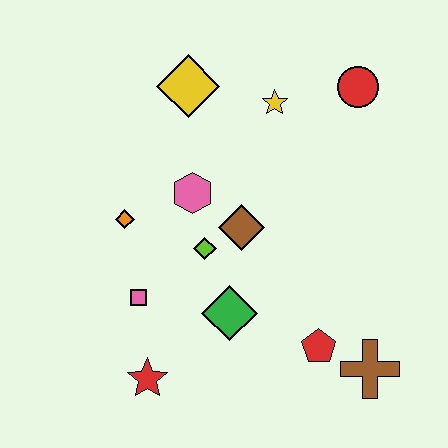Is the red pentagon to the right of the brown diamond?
Yes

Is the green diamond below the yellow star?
Yes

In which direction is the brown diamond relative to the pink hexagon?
The brown diamond is to the right of the pink hexagon.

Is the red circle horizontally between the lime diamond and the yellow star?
No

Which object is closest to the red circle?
The yellow star is closest to the red circle.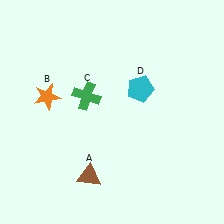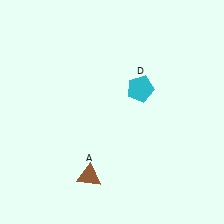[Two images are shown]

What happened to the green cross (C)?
The green cross (C) was removed in Image 2. It was in the top-left area of Image 1.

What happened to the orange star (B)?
The orange star (B) was removed in Image 2. It was in the top-left area of Image 1.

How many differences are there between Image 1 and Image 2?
There are 2 differences between the two images.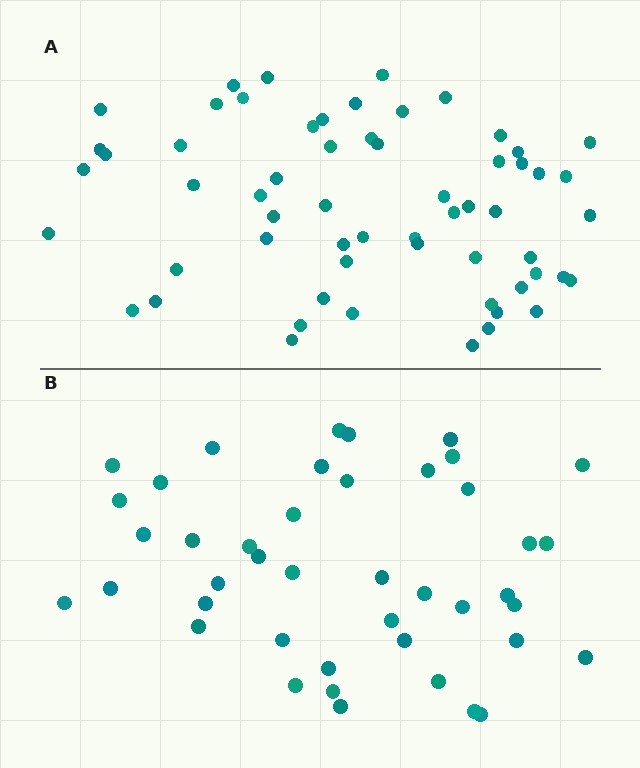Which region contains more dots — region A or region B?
Region A (the top region) has more dots.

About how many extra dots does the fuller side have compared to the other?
Region A has approximately 15 more dots than region B.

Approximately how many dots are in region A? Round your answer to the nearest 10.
About 60 dots.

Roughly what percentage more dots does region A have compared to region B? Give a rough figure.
About 40% more.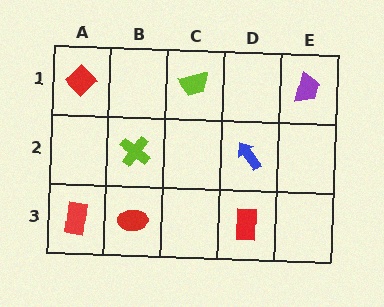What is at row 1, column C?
A lime trapezoid.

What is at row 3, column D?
A red rectangle.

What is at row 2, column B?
A lime cross.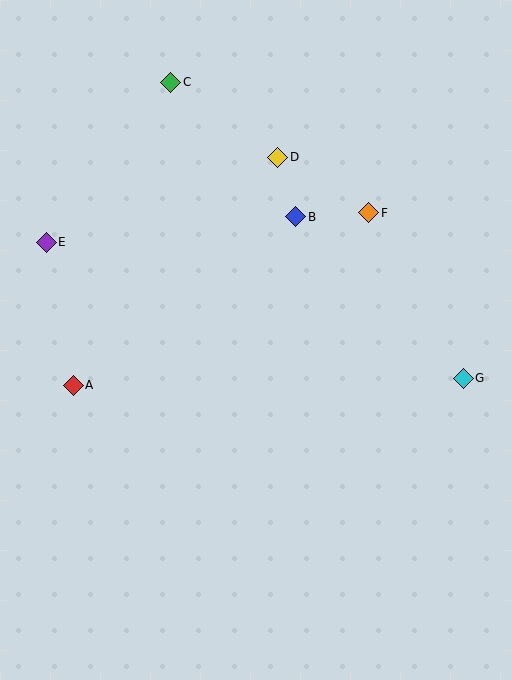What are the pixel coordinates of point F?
Point F is at (369, 213).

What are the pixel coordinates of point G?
Point G is at (463, 378).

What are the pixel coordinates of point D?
Point D is at (278, 157).